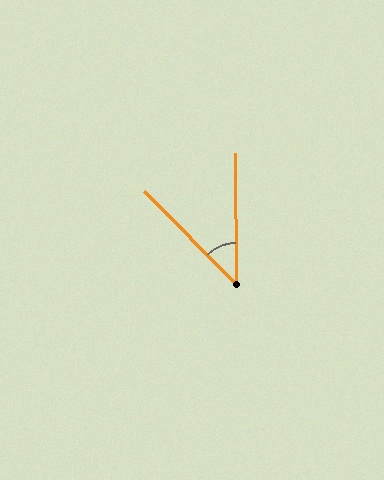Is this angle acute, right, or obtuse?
It is acute.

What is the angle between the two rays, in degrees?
Approximately 44 degrees.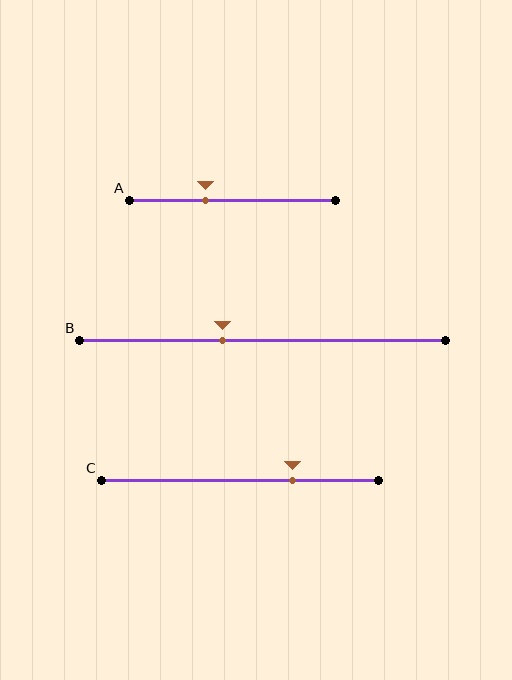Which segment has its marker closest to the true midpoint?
Segment B has its marker closest to the true midpoint.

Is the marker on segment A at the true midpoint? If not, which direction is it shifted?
No, the marker on segment A is shifted to the left by about 13% of the segment length.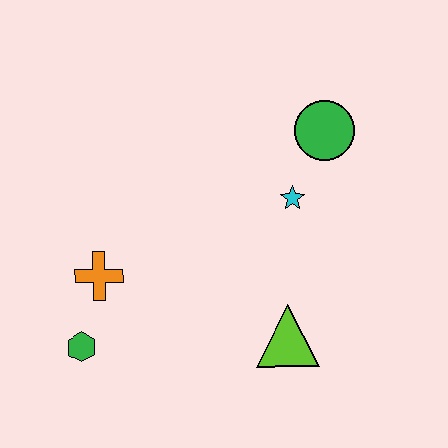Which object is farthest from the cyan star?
The green hexagon is farthest from the cyan star.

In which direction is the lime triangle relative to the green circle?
The lime triangle is below the green circle.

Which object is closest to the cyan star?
The green circle is closest to the cyan star.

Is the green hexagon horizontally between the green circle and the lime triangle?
No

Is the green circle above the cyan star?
Yes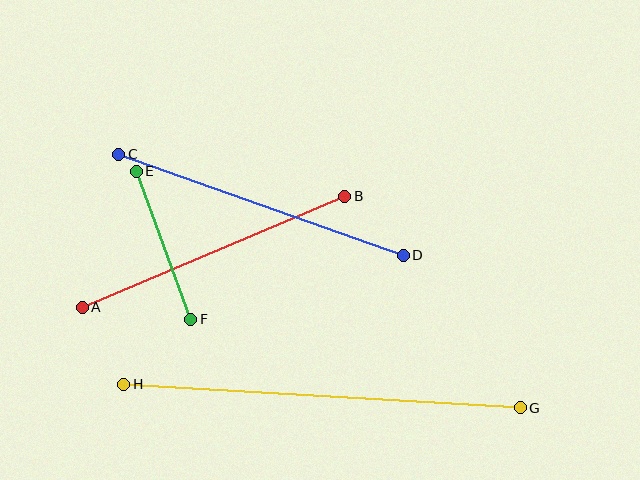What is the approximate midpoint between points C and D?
The midpoint is at approximately (261, 205) pixels.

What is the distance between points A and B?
The distance is approximately 285 pixels.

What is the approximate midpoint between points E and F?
The midpoint is at approximately (163, 245) pixels.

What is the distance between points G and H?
The distance is approximately 397 pixels.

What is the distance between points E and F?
The distance is approximately 158 pixels.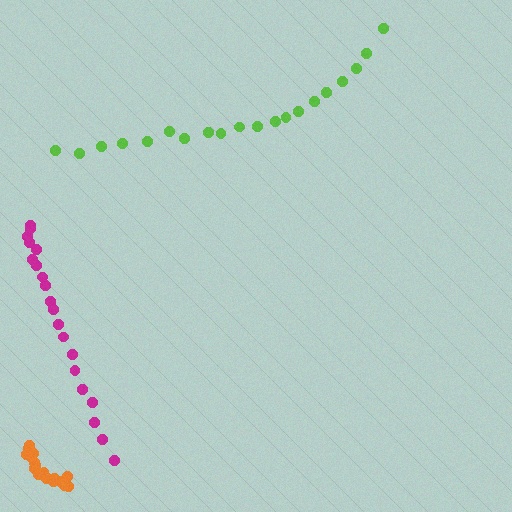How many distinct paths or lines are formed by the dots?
There are 3 distinct paths.